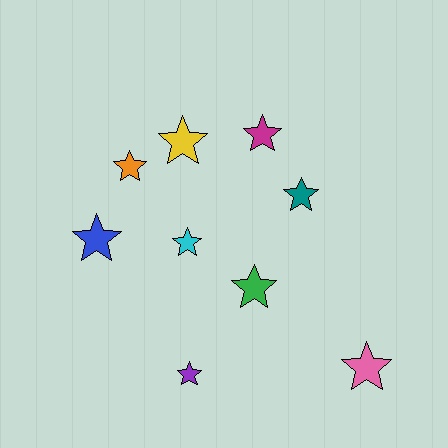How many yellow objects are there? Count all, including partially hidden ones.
There is 1 yellow object.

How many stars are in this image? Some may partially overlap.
There are 9 stars.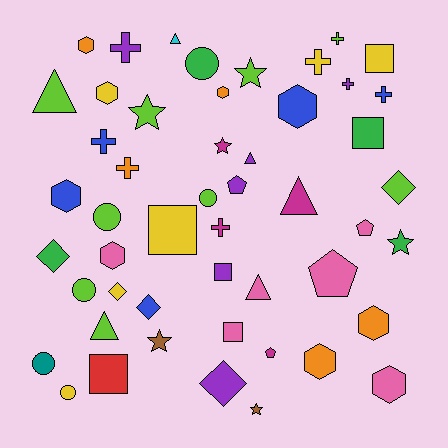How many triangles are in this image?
There are 6 triangles.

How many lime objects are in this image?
There are 9 lime objects.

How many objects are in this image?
There are 50 objects.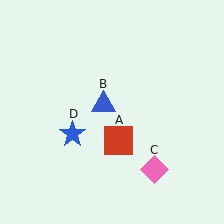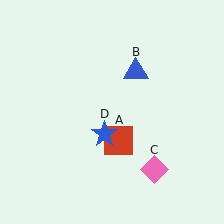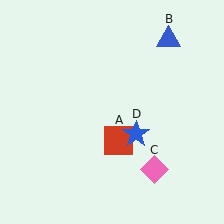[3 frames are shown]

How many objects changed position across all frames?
2 objects changed position: blue triangle (object B), blue star (object D).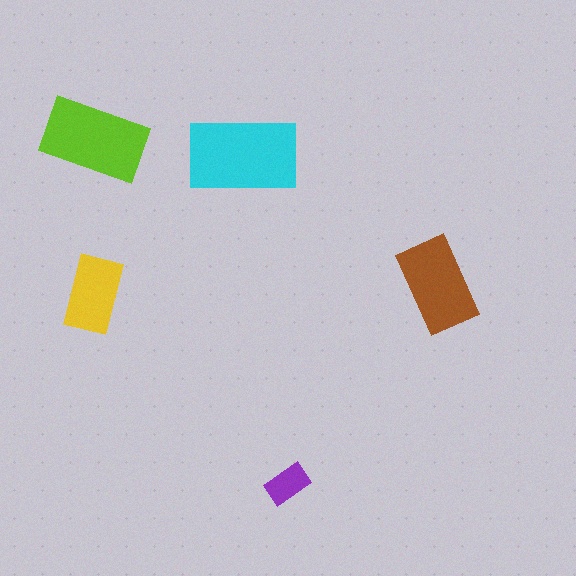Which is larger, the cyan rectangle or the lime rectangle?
The cyan one.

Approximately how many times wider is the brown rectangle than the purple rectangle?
About 2 times wider.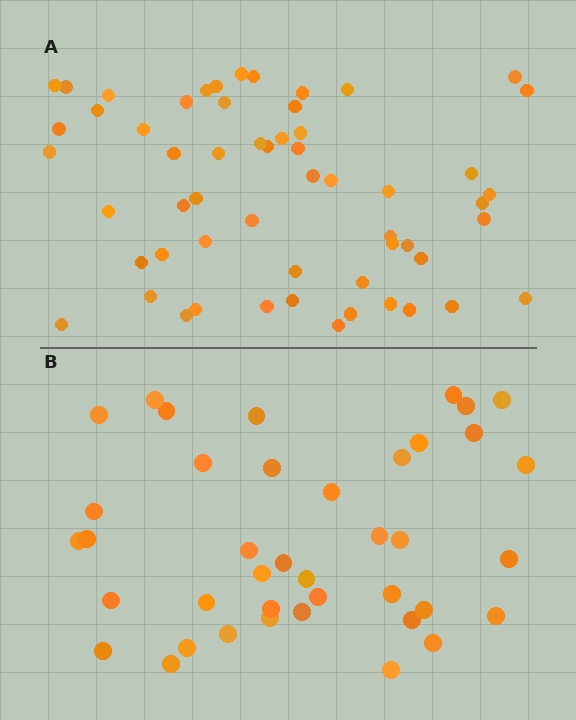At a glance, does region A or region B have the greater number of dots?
Region A (the top region) has more dots.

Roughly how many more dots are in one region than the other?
Region A has approximately 15 more dots than region B.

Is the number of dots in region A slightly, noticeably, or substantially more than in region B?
Region A has noticeably more, but not dramatically so. The ratio is roughly 1.4 to 1.